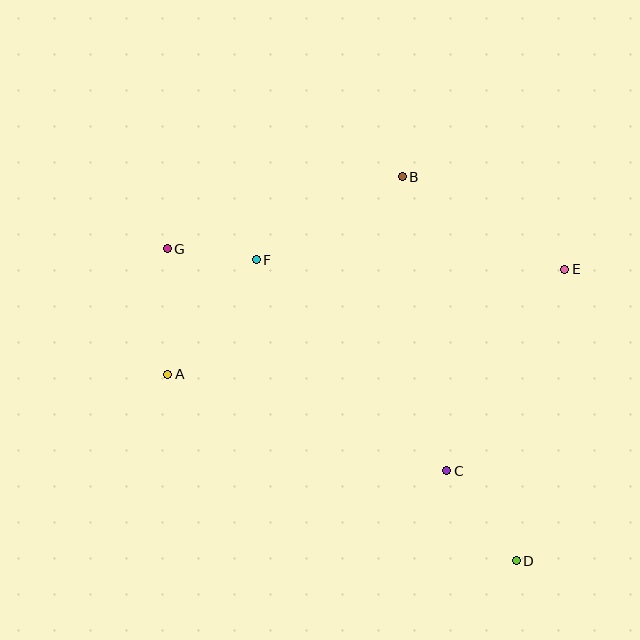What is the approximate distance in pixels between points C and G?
The distance between C and G is approximately 357 pixels.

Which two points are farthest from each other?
Points D and G are farthest from each other.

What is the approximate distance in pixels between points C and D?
The distance between C and D is approximately 114 pixels.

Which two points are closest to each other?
Points F and G are closest to each other.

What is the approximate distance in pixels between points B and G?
The distance between B and G is approximately 246 pixels.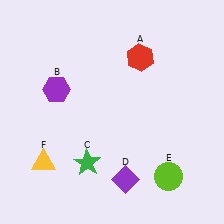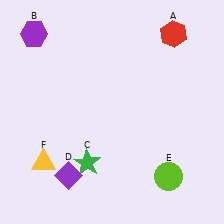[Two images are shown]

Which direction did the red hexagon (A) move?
The red hexagon (A) moved right.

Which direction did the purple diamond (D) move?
The purple diamond (D) moved left.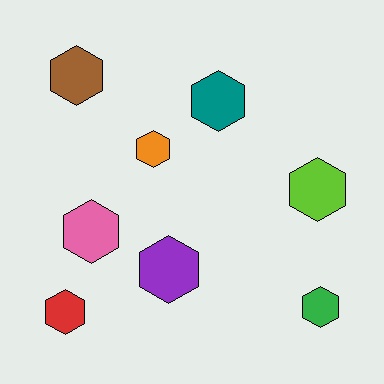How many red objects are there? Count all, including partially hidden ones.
There is 1 red object.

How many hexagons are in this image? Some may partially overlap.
There are 8 hexagons.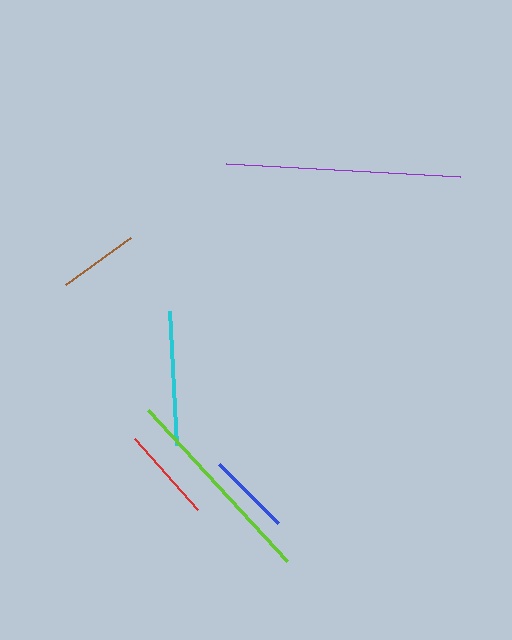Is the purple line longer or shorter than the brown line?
The purple line is longer than the brown line.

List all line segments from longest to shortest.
From longest to shortest: purple, lime, cyan, red, blue, brown.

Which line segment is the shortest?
The brown line is the shortest at approximately 80 pixels.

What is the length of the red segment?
The red segment is approximately 96 pixels long.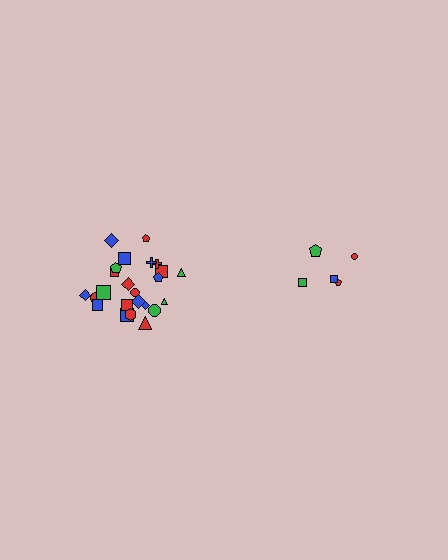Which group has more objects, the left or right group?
The left group.